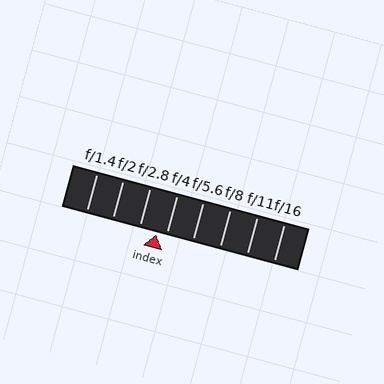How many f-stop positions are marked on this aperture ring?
There are 8 f-stop positions marked.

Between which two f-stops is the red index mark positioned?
The index mark is between f/2.8 and f/4.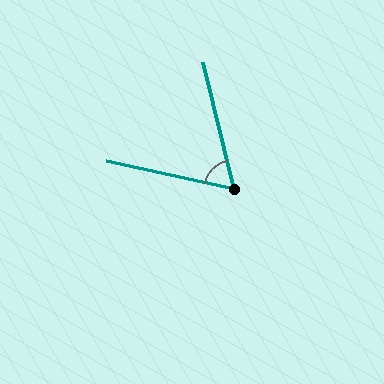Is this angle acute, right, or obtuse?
It is acute.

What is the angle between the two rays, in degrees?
Approximately 64 degrees.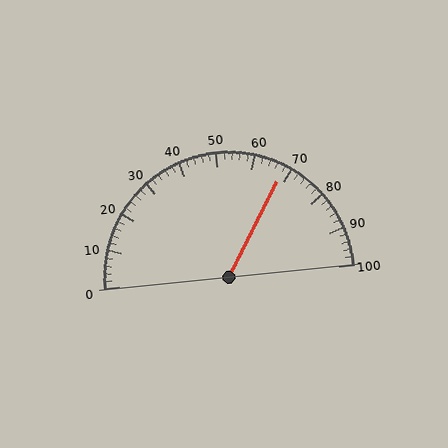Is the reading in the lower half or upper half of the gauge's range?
The reading is in the upper half of the range (0 to 100).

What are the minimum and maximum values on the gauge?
The gauge ranges from 0 to 100.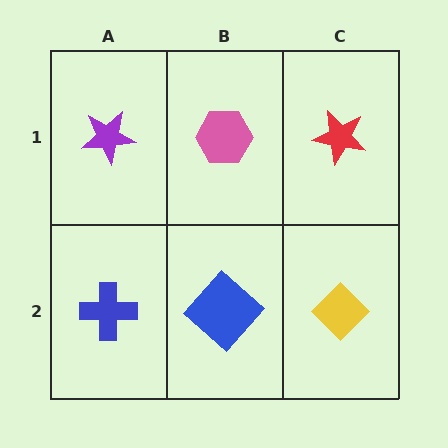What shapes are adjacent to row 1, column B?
A blue diamond (row 2, column B), a purple star (row 1, column A), a red star (row 1, column C).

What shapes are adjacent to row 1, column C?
A yellow diamond (row 2, column C), a pink hexagon (row 1, column B).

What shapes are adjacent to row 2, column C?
A red star (row 1, column C), a blue diamond (row 2, column B).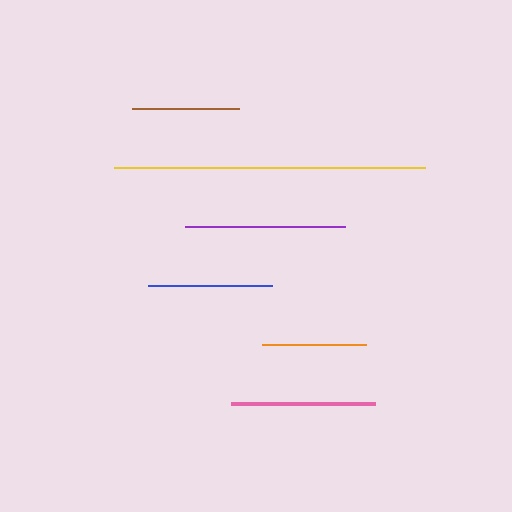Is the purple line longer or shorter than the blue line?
The purple line is longer than the blue line.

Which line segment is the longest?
The yellow line is the longest at approximately 310 pixels.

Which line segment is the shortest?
The orange line is the shortest at approximately 104 pixels.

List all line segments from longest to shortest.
From longest to shortest: yellow, purple, pink, blue, brown, orange.